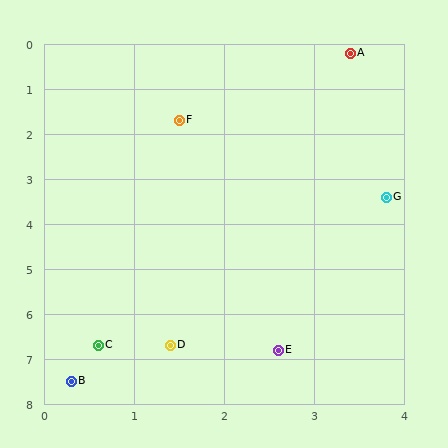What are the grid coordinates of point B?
Point B is at approximately (0.3, 7.5).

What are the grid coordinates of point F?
Point F is at approximately (1.5, 1.7).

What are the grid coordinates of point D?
Point D is at approximately (1.4, 6.7).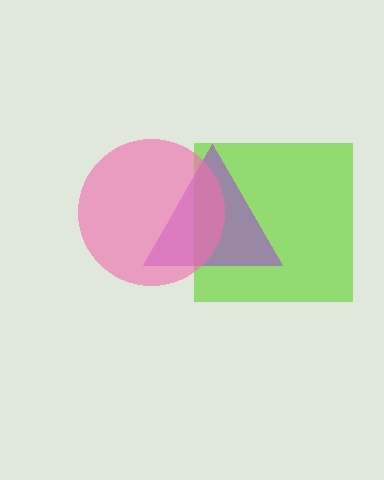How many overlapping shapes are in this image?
There are 3 overlapping shapes in the image.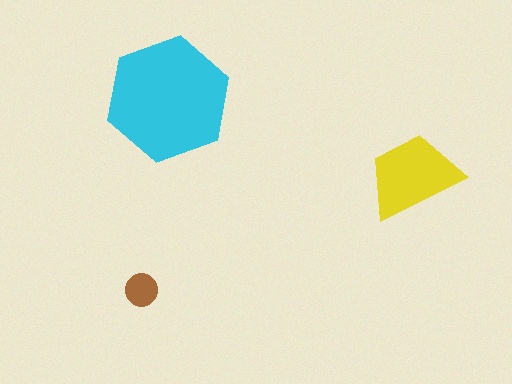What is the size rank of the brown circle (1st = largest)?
3rd.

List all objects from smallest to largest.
The brown circle, the yellow trapezoid, the cyan hexagon.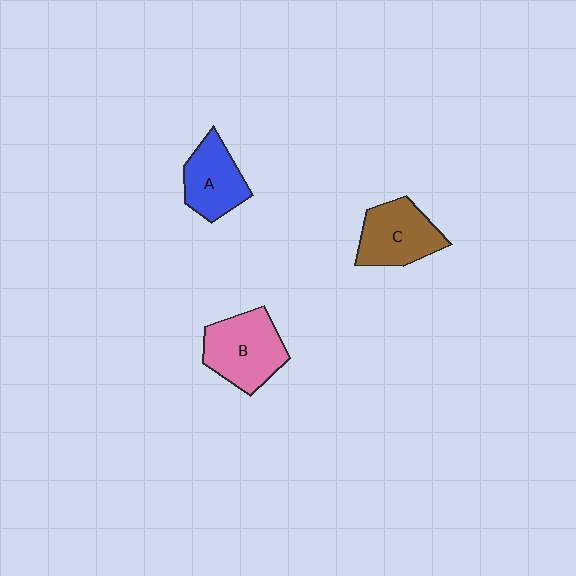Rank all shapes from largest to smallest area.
From largest to smallest: B (pink), C (brown), A (blue).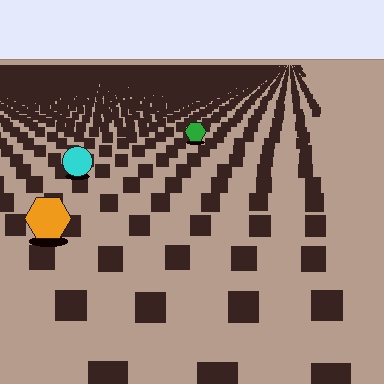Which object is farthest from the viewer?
The green hexagon is farthest from the viewer. It appears smaller and the ground texture around it is denser.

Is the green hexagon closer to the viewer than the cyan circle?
No. The cyan circle is closer — you can tell from the texture gradient: the ground texture is coarser near it.